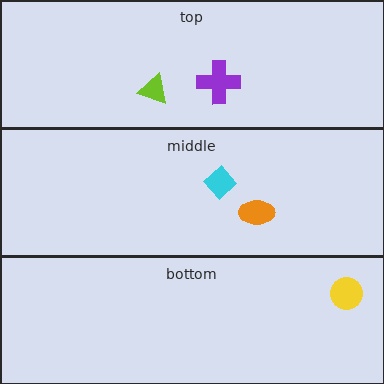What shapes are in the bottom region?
The yellow circle.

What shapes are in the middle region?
The orange ellipse, the cyan diamond.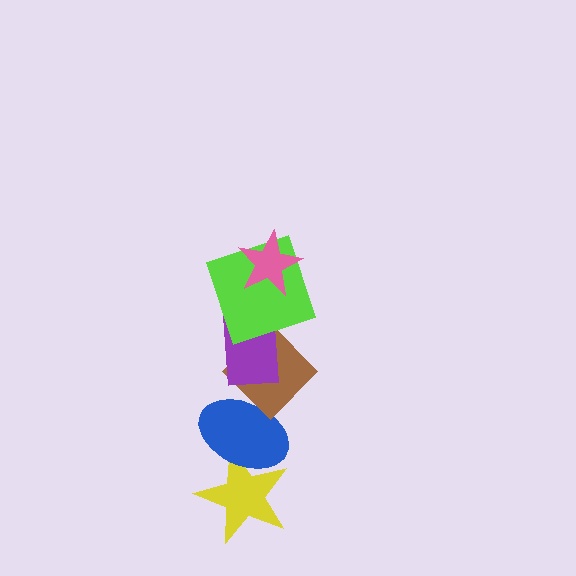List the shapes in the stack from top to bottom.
From top to bottom: the pink star, the lime square, the purple rectangle, the brown diamond, the blue ellipse, the yellow star.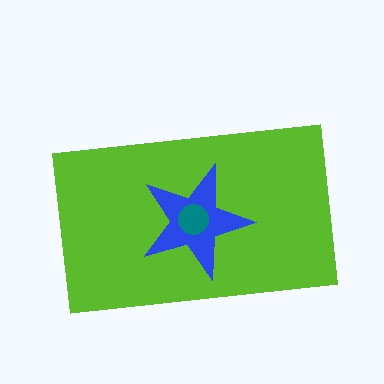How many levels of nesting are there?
3.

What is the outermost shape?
The lime rectangle.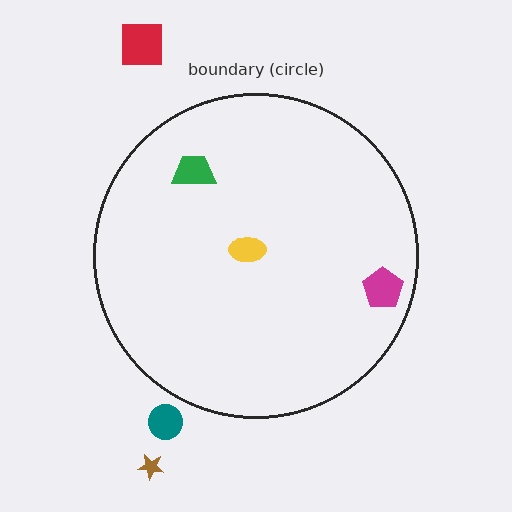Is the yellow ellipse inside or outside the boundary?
Inside.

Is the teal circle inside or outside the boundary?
Outside.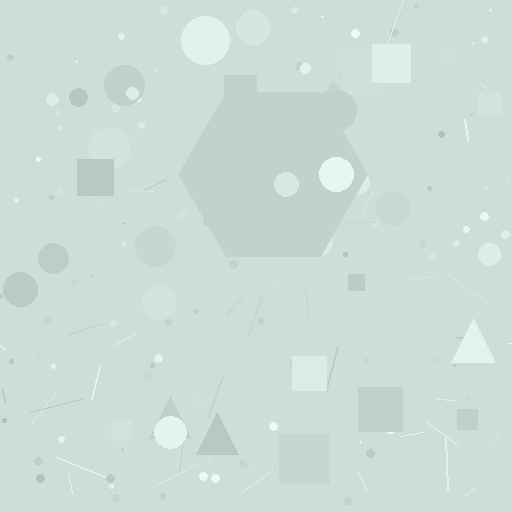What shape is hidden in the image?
A hexagon is hidden in the image.